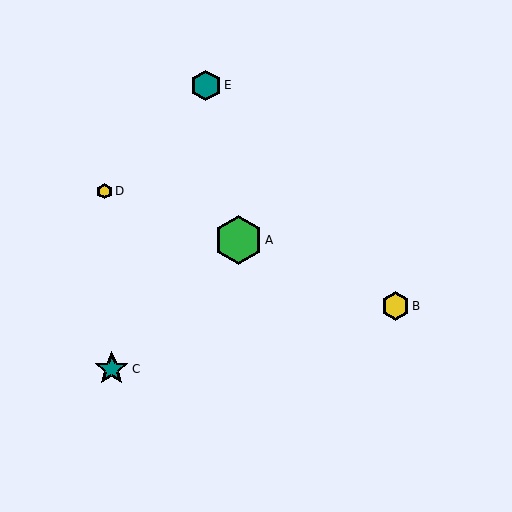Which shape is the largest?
The green hexagon (labeled A) is the largest.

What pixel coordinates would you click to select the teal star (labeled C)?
Click at (112, 369) to select the teal star C.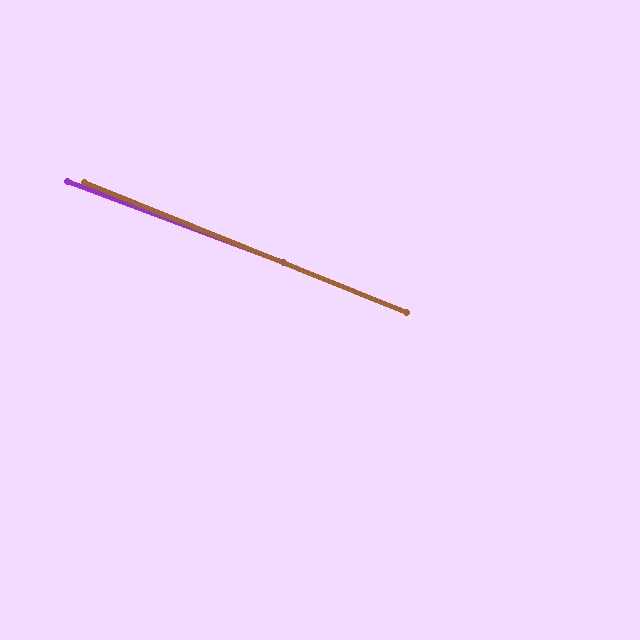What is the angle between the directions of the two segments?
Approximately 1 degree.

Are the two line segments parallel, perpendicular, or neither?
Parallel — their directions differ by only 1.5°.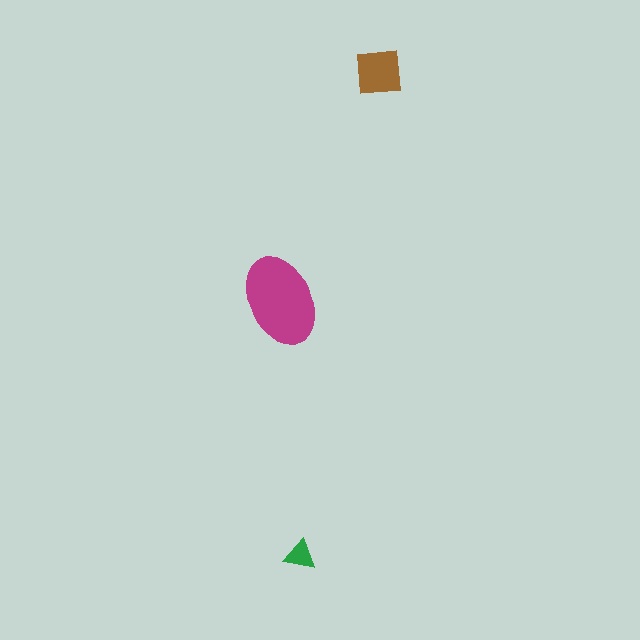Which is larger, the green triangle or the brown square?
The brown square.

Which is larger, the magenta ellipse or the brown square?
The magenta ellipse.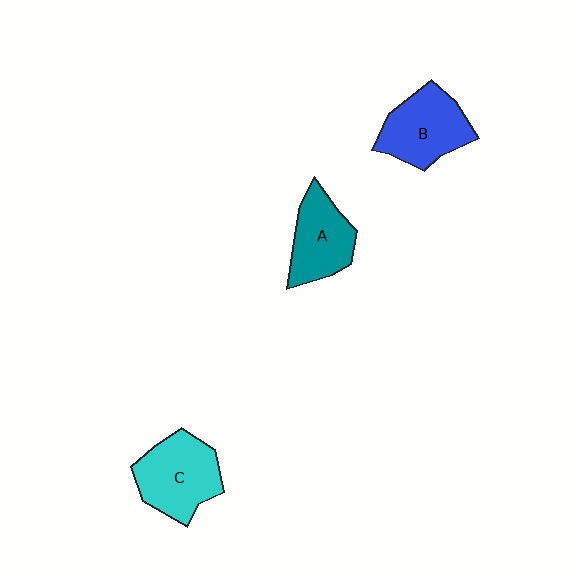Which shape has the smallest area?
Shape A (teal).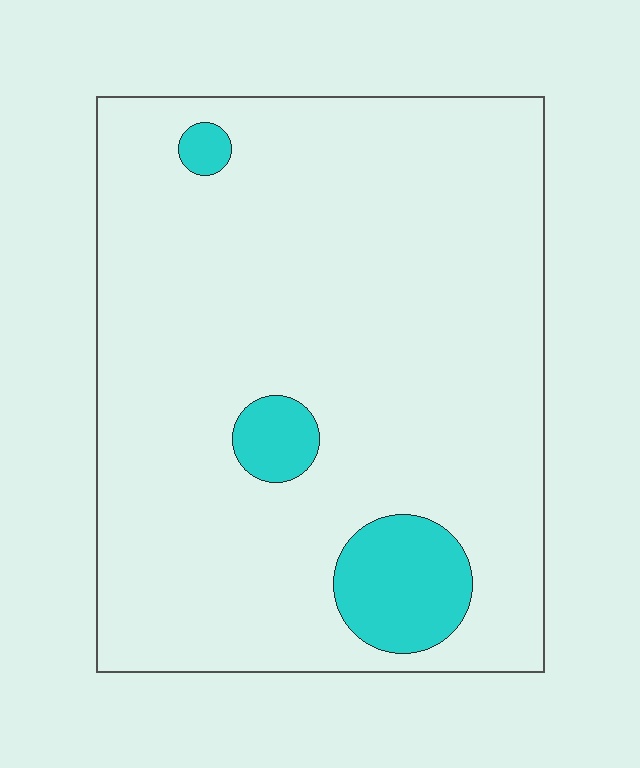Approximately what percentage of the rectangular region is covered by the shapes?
Approximately 10%.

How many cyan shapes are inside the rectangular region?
3.